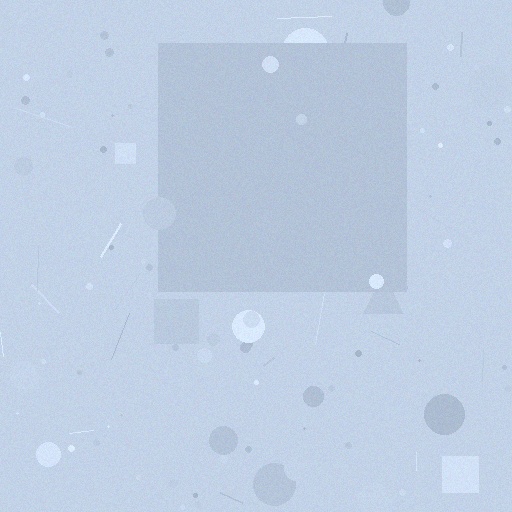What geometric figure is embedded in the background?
A square is embedded in the background.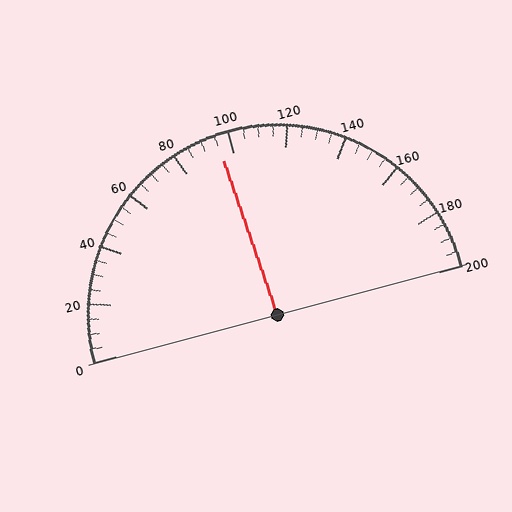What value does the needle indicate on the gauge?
The needle indicates approximately 95.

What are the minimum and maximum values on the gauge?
The gauge ranges from 0 to 200.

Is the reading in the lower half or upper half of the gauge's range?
The reading is in the lower half of the range (0 to 200).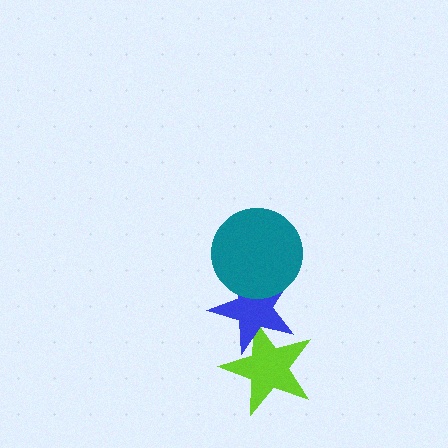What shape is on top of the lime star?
The blue star is on top of the lime star.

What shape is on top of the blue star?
The teal circle is on top of the blue star.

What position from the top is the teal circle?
The teal circle is 1st from the top.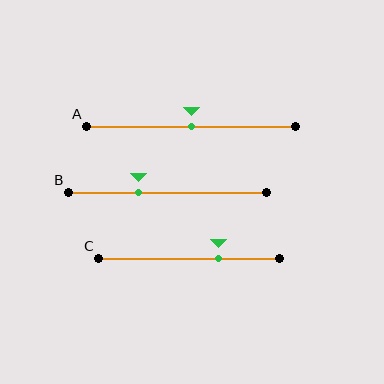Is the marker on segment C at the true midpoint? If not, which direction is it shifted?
No, the marker on segment C is shifted to the right by about 16% of the segment length.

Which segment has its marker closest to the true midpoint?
Segment A has its marker closest to the true midpoint.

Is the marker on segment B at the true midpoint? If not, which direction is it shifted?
No, the marker on segment B is shifted to the left by about 15% of the segment length.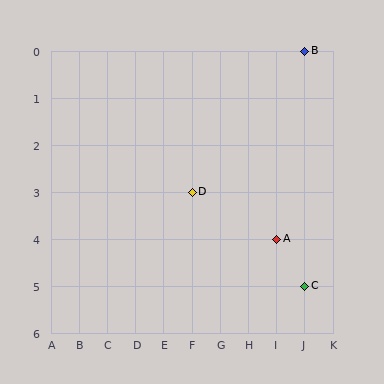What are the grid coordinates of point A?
Point A is at grid coordinates (I, 4).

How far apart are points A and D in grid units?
Points A and D are 3 columns and 1 row apart (about 3.2 grid units diagonally).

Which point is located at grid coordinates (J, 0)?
Point B is at (J, 0).